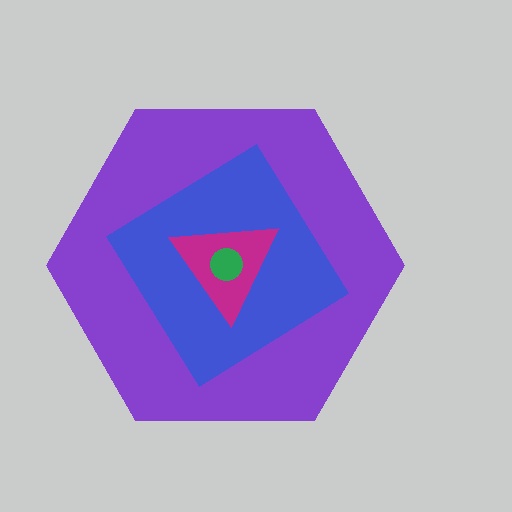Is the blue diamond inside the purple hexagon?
Yes.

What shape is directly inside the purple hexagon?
The blue diamond.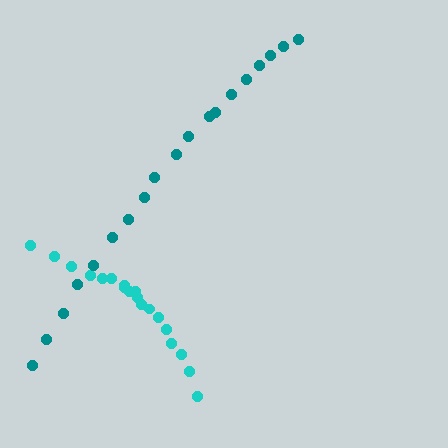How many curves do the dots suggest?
There are 2 distinct paths.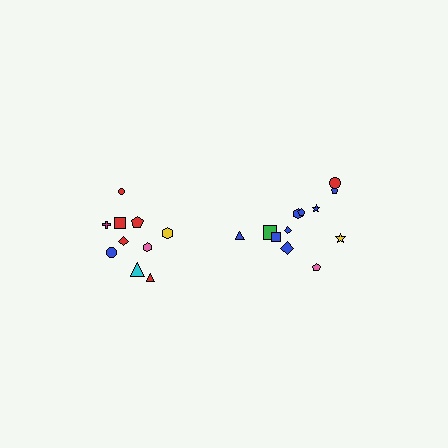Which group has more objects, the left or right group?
The right group.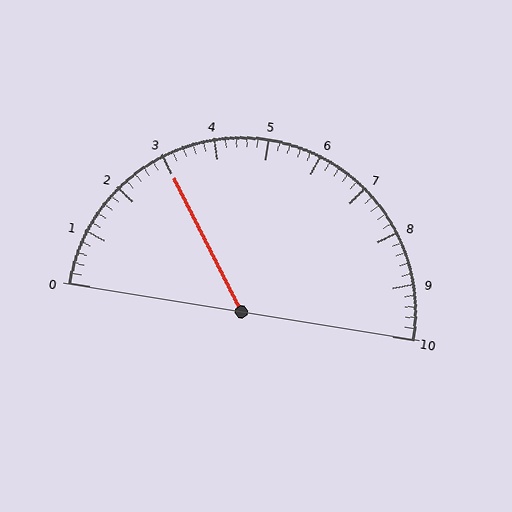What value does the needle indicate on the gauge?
The needle indicates approximately 3.0.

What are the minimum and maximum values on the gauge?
The gauge ranges from 0 to 10.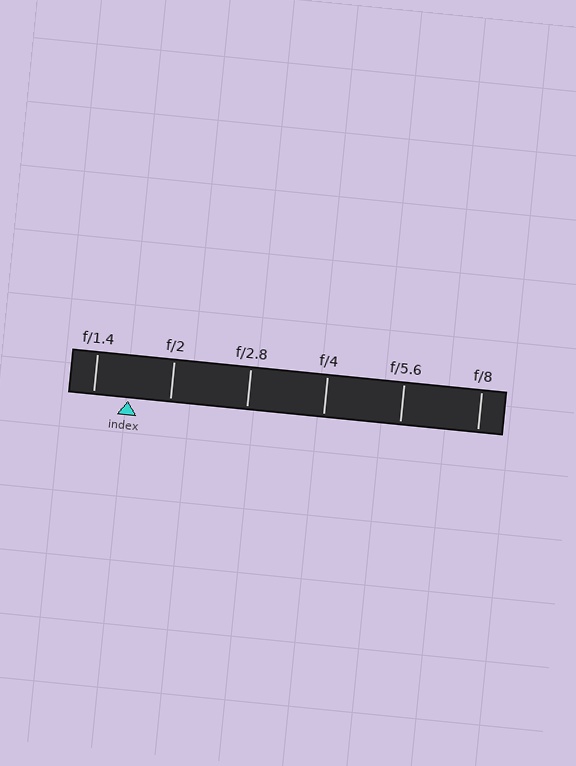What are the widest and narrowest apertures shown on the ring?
The widest aperture shown is f/1.4 and the narrowest is f/8.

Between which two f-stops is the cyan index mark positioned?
The index mark is between f/1.4 and f/2.